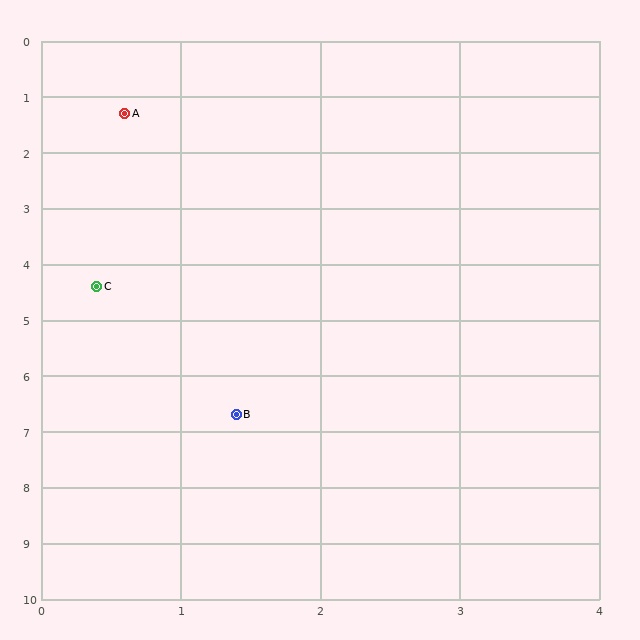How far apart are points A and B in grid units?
Points A and B are about 5.5 grid units apart.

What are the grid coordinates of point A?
Point A is at approximately (0.6, 1.3).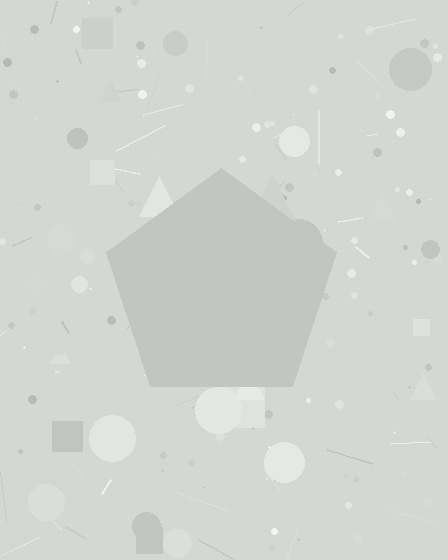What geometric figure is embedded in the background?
A pentagon is embedded in the background.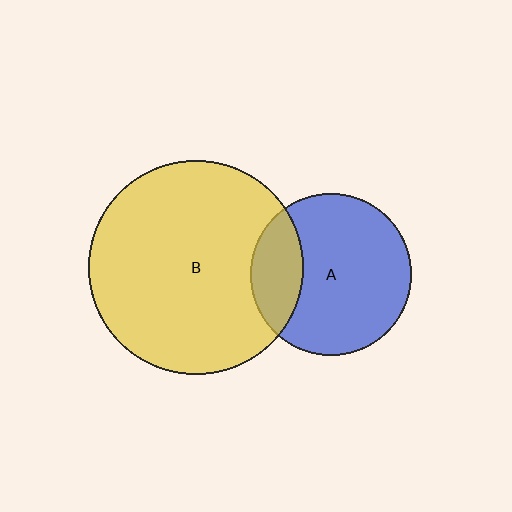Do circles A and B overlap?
Yes.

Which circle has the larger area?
Circle B (yellow).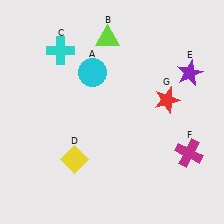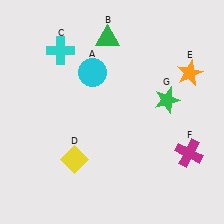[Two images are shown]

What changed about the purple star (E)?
In Image 1, E is purple. In Image 2, it changed to orange.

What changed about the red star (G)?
In Image 1, G is red. In Image 2, it changed to green.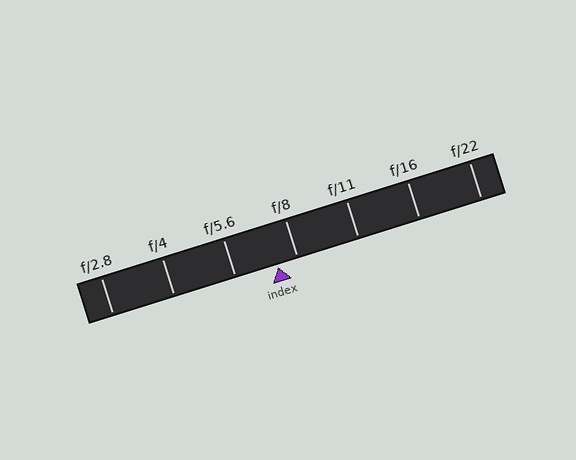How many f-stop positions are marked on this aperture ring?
There are 7 f-stop positions marked.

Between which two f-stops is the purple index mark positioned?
The index mark is between f/5.6 and f/8.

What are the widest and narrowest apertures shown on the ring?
The widest aperture shown is f/2.8 and the narrowest is f/22.